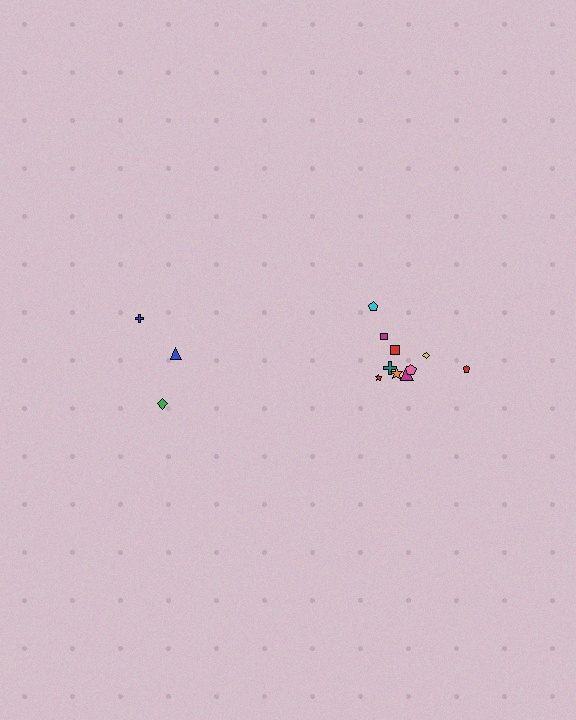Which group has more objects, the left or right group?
The right group.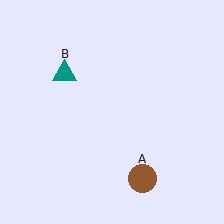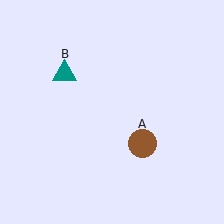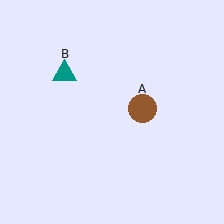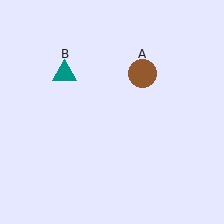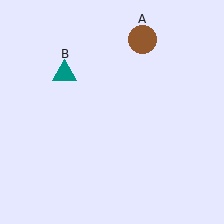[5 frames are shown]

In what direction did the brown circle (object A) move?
The brown circle (object A) moved up.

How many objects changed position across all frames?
1 object changed position: brown circle (object A).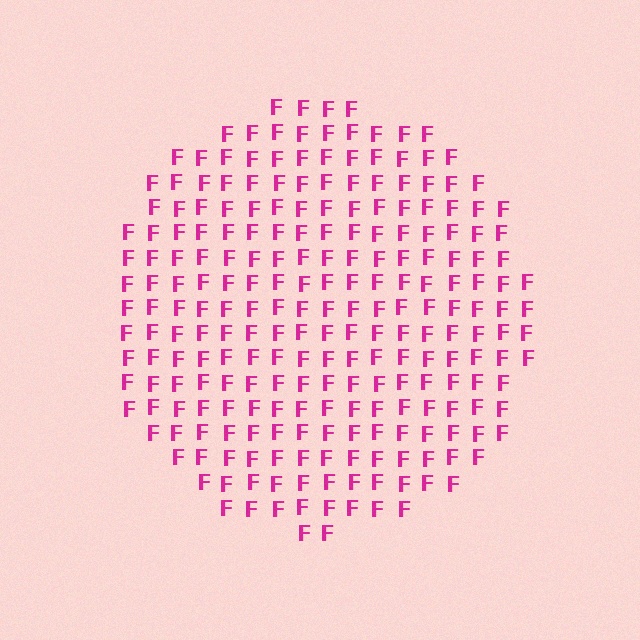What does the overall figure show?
The overall figure shows a circle.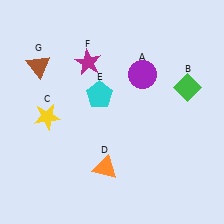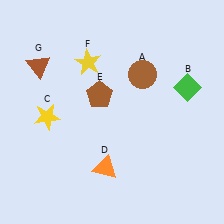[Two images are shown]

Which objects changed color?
A changed from purple to brown. E changed from cyan to brown. F changed from magenta to yellow.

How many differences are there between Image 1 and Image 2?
There are 3 differences between the two images.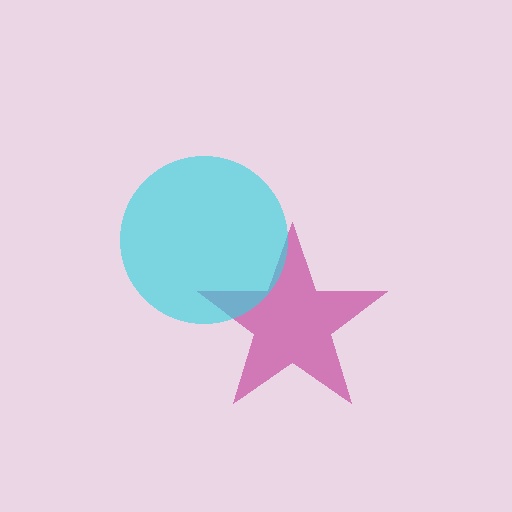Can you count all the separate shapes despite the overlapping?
Yes, there are 2 separate shapes.